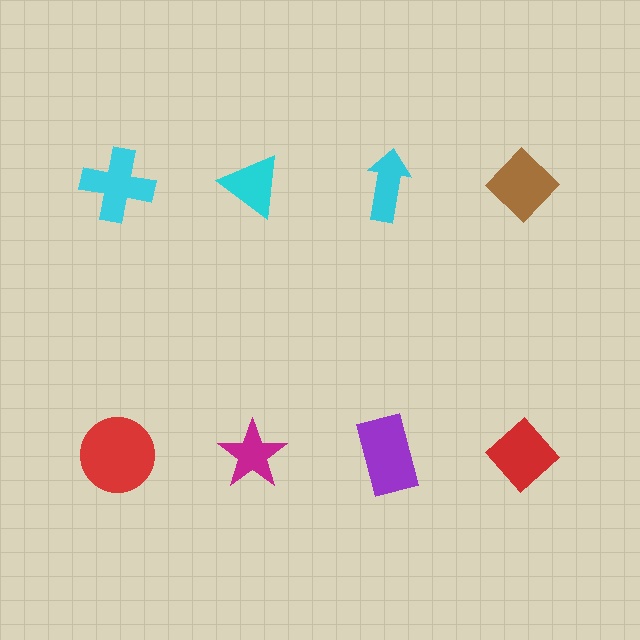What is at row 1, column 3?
A cyan arrow.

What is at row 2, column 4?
A red diamond.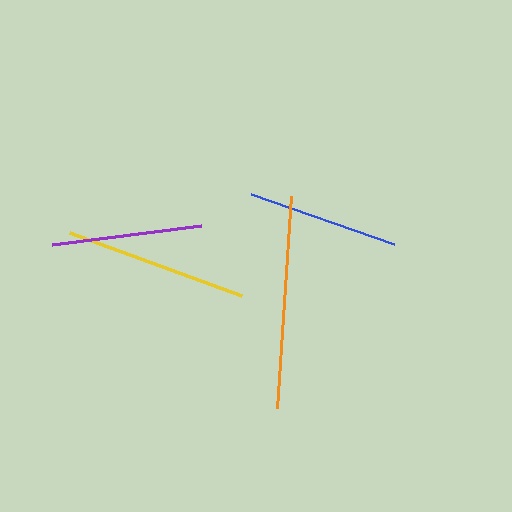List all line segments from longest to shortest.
From longest to shortest: orange, yellow, blue, purple.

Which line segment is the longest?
The orange line is the longest at approximately 212 pixels.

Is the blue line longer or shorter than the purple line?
The blue line is longer than the purple line.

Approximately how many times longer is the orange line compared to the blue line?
The orange line is approximately 1.4 times the length of the blue line.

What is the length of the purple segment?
The purple segment is approximately 150 pixels long.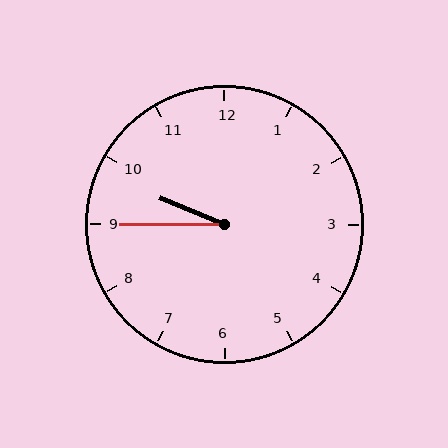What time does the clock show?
9:45.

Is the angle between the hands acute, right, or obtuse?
It is acute.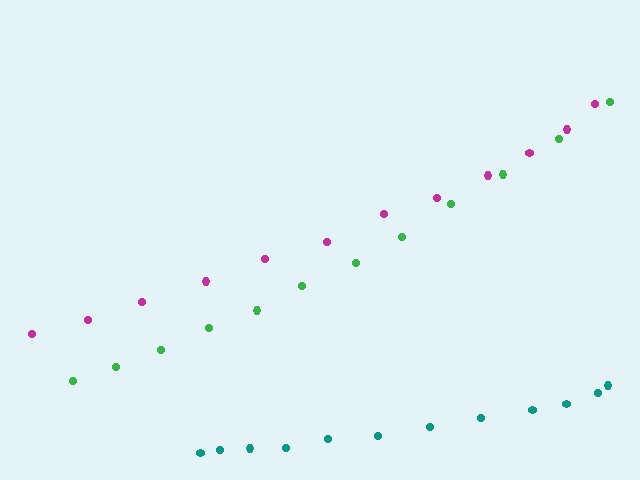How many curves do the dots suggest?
There are 3 distinct paths.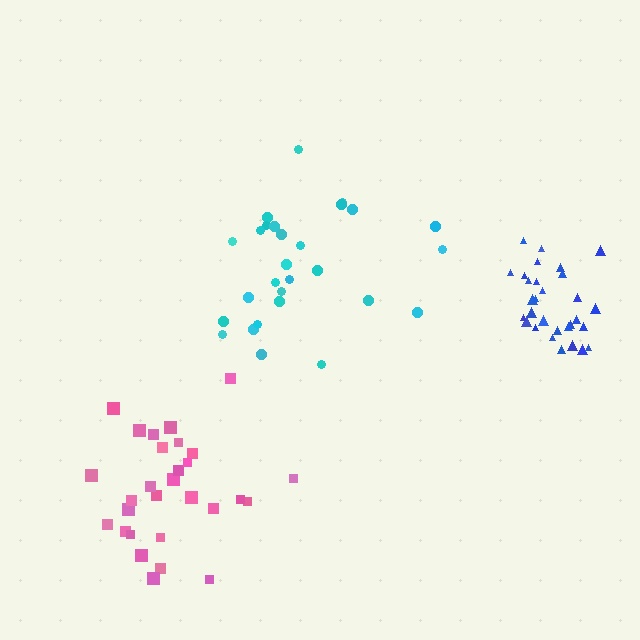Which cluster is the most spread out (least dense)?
Cyan.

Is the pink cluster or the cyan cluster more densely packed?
Pink.